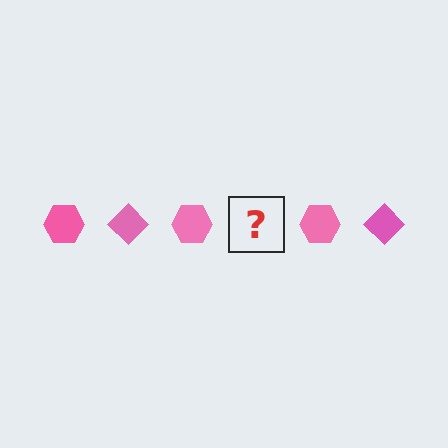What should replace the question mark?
The question mark should be replaced with a pink diamond.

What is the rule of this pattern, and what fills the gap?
The rule is that the pattern cycles through hexagon, diamond shapes in pink. The gap should be filled with a pink diamond.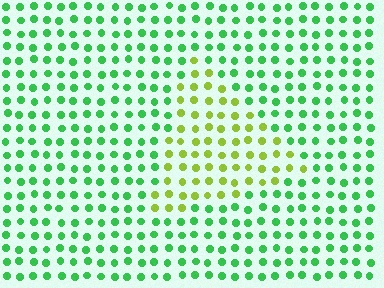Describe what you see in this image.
The image is filled with small green elements in a uniform arrangement. A triangle-shaped region is visible where the elements are tinted to a slightly different hue, forming a subtle color boundary.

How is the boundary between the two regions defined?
The boundary is defined purely by a slight shift in hue (about 48 degrees). Spacing, size, and orientation are identical on both sides.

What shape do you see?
I see a triangle.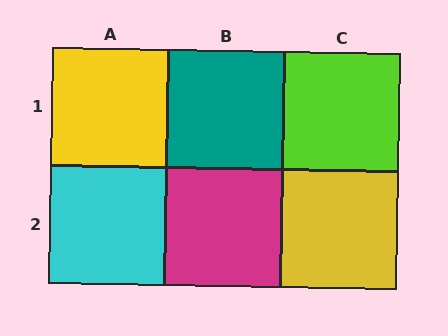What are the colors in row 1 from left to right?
Yellow, teal, lime.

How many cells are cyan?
1 cell is cyan.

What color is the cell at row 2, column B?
Magenta.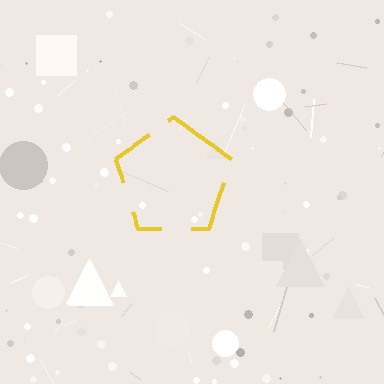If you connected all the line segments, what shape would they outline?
They would outline a pentagon.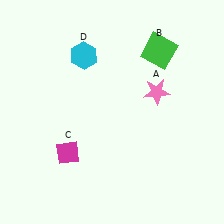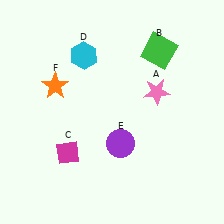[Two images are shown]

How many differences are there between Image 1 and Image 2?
There are 2 differences between the two images.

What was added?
A purple circle (E), an orange star (F) were added in Image 2.